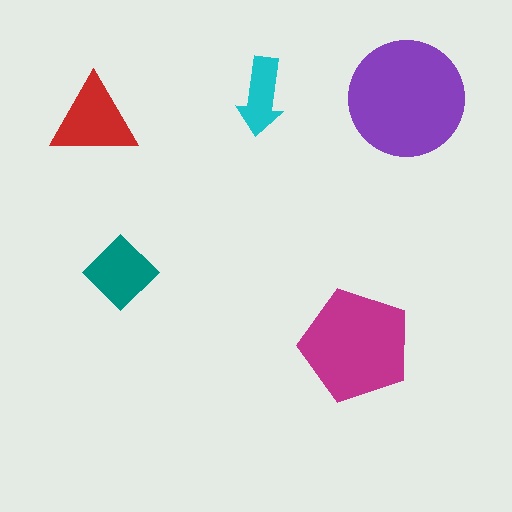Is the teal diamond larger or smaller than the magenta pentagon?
Smaller.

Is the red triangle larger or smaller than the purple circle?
Smaller.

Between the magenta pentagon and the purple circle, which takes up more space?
The purple circle.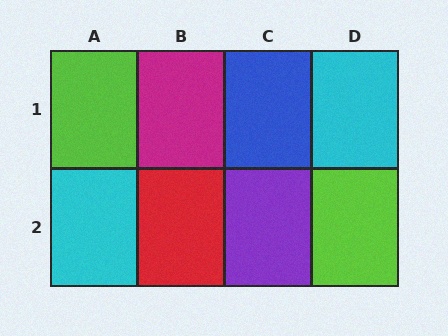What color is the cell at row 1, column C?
Blue.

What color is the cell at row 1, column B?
Magenta.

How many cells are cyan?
2 cells are cyan.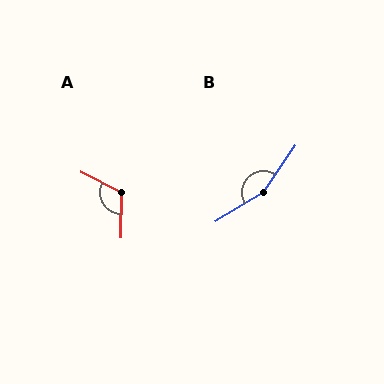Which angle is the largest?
B, at approximately 155 degrees.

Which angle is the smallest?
A, at approximately 116 degrees.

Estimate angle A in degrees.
Approximately 116 degrees.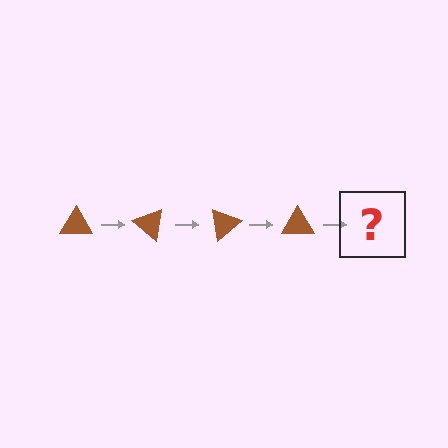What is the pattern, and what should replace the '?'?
The pattern is that the triangle rotates 40 degrees each step. The '?' should be a brown triangle rotated 160 degrees.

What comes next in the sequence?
The next element should be a brown triangle rotated 160 degrees.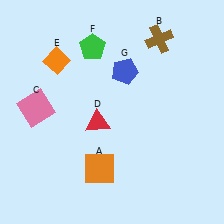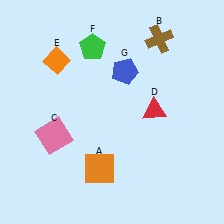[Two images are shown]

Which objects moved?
The objects that moved are: the pink square (C), the red triangle (D).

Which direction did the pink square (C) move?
The pink square (C) moved down.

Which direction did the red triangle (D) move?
The red triangle (D) moved right.